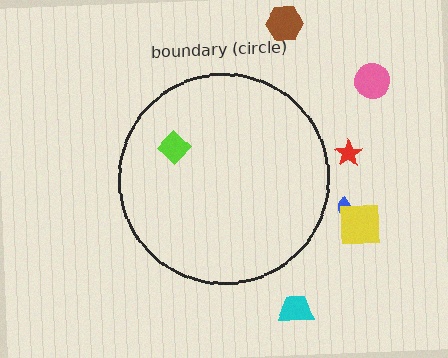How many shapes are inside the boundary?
1 inside, 6 outside.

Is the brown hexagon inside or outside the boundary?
Outside.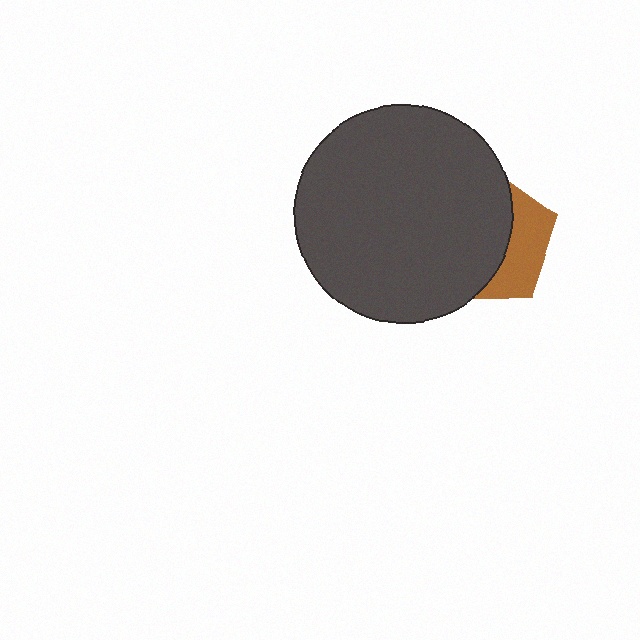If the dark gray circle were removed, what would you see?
You would see the complete brown pentagon.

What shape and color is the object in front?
The object in front is a dark gray circle.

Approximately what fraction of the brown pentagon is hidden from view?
Roughly 66% of the brown pentagon is hidden behind the dark gray circle.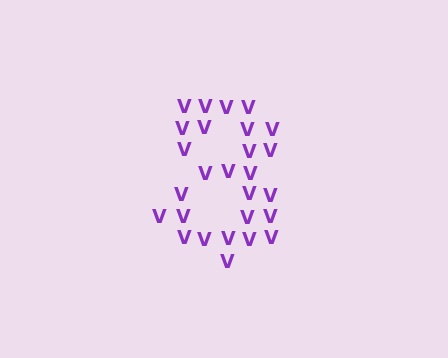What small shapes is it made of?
It is made of small letter V's.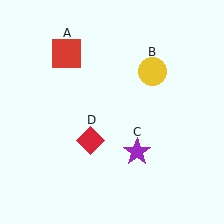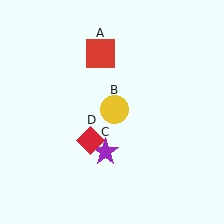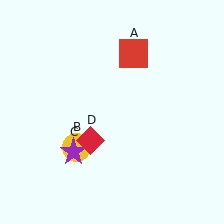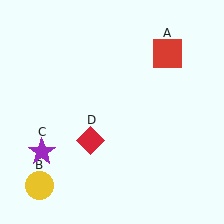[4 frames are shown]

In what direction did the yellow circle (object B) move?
The yellow circle (object B) moved down and to the left.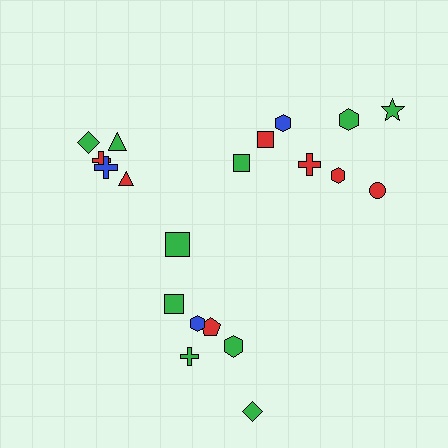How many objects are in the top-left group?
There are 5 objects.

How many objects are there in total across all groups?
There are 20 objects.